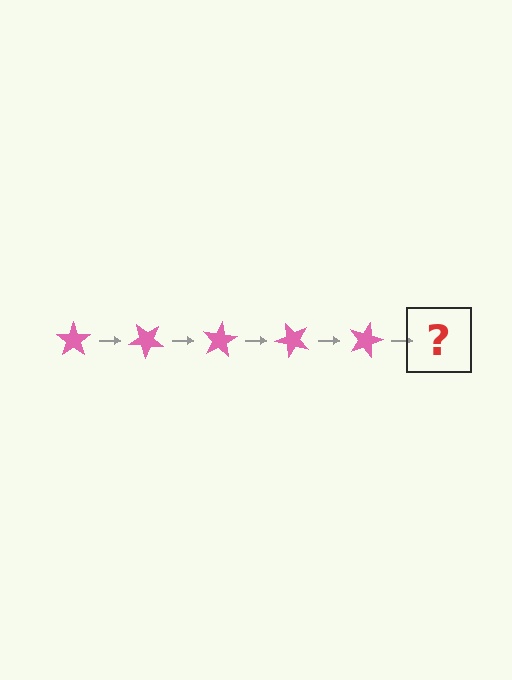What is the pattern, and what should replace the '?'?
The pattern is that the star rotates 40 degrees each step. The '?' should be a pink star rotated 200 degrees.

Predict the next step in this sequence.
The next step is a pink star rotated 200 degrees.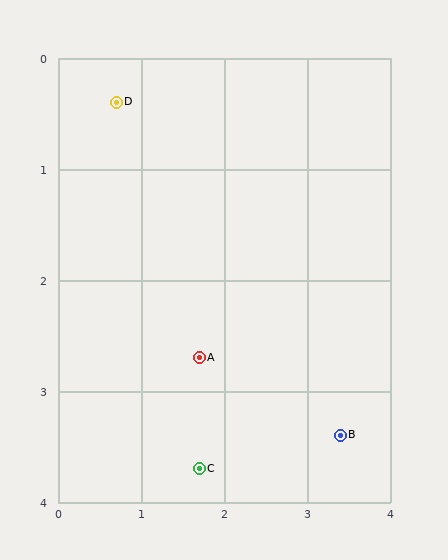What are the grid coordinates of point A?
Point A is at approximately (1.7, 2.7).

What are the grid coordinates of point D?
Point D is at approximately (0.7, 0.4).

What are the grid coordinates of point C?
Point C is at approximately (1.7, 3.7).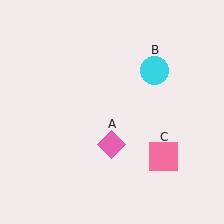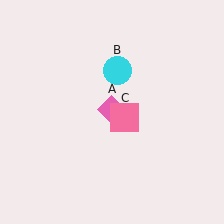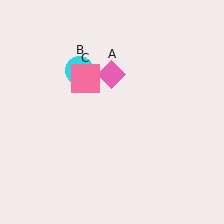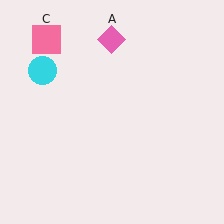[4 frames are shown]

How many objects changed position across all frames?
3 objects changed position: pink diamond (object A), cyan circle (object B), pink square (object C).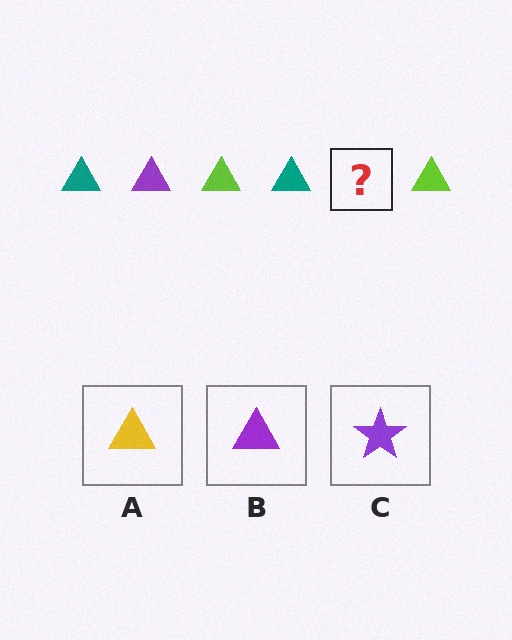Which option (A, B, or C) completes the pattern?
B.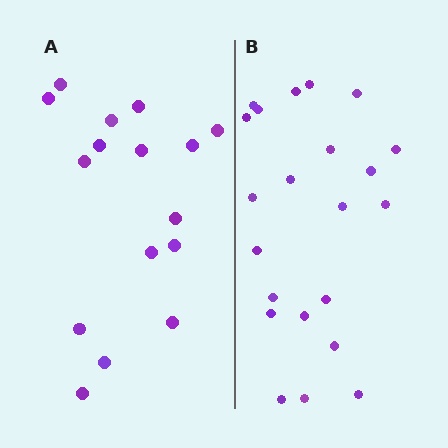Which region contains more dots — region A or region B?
Region B (the right region) has more dots.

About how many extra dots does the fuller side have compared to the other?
Region B has about 6 more dots than region A.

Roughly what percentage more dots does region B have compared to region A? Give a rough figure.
About 40% more.